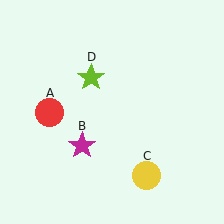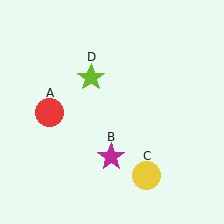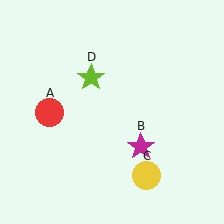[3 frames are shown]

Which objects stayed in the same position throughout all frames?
Red circle (object A) and yellow circle (object C) and lime star (object D) remained stationary.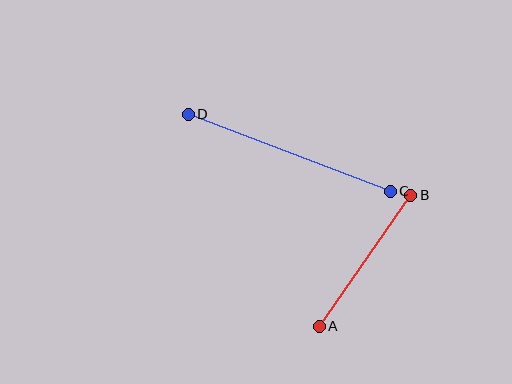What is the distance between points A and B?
The distance is approximately 160 pixels.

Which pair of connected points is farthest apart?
Points C and D are farthest apart.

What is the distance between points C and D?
The distance is approximately 216 pixels.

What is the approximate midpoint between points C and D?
The midpoint is at approximately (289, 153) pixels.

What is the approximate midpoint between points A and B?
The midpoint is at approximately (365, 261) pixels.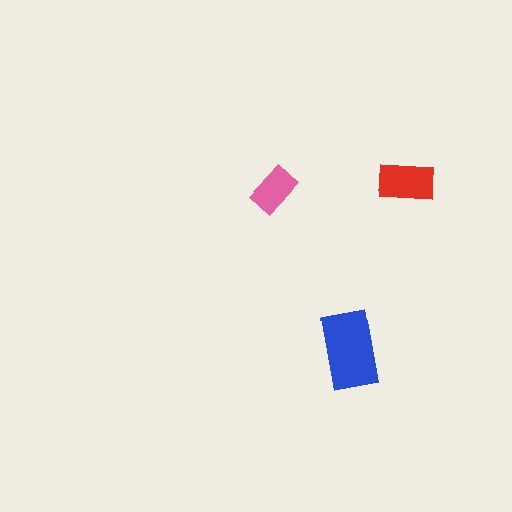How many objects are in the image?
There are 3 objects in the image.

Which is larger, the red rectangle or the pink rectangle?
The red one.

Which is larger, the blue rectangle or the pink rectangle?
The blue one.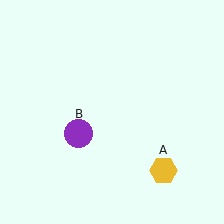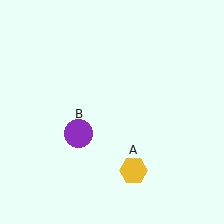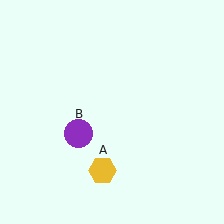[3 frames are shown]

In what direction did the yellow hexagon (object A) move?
The yellow hexagon (object A) moved left.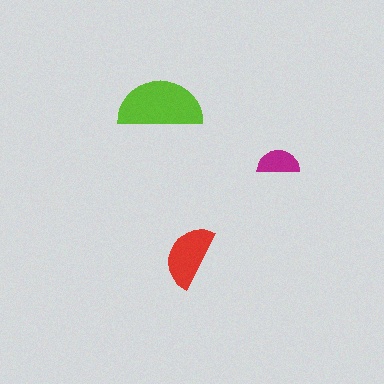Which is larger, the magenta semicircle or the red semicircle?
The red one.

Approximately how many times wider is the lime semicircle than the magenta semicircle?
About 2 times wider.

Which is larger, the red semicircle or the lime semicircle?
The lime one.